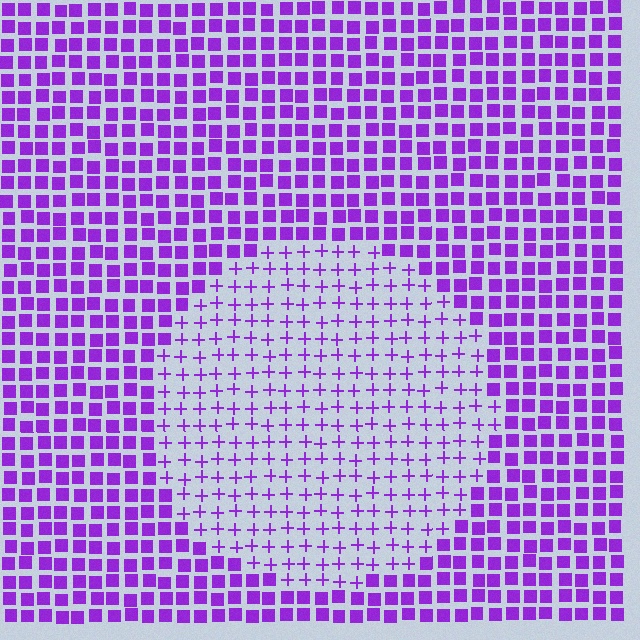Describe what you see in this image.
The image is filled with small purple elements arranged in a uniform grid. A circle-shaped region contains plus signs, while the surrounding area contains squares. The boundary is defined purely by the change in element shape.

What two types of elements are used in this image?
The image uses plus signs inside the circle region and squares outside it.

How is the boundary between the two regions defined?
The boundary is defined by a change in element shape: plus signs inside vs. squares outside. All elements share the same color and spacing.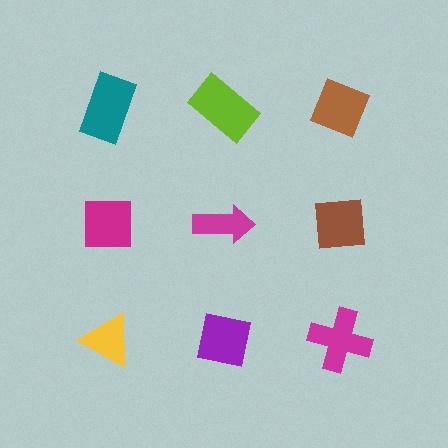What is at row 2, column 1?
A magenta square.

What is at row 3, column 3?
A magenta cross.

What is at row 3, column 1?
A yellow triangle.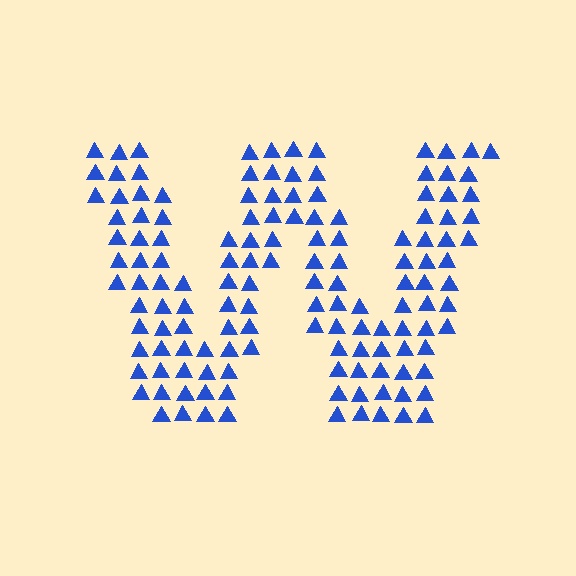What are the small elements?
The small elements are triangles.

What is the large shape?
The large shape is the letter W.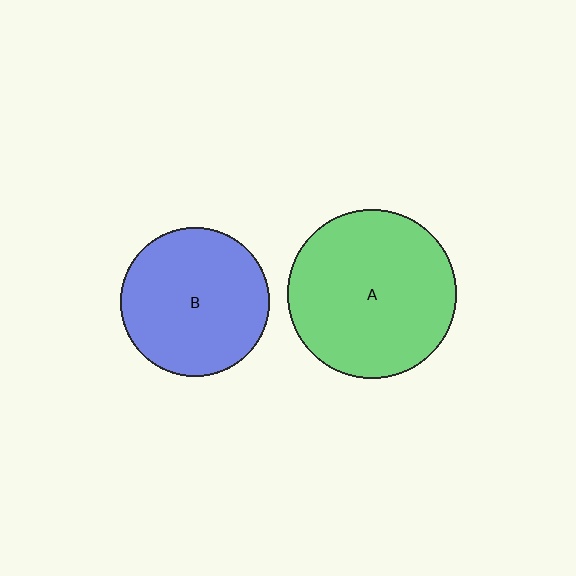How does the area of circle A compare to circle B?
Approximately 1.3 times.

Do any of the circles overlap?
No, none of the circles overlap.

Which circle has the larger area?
Circle A (green).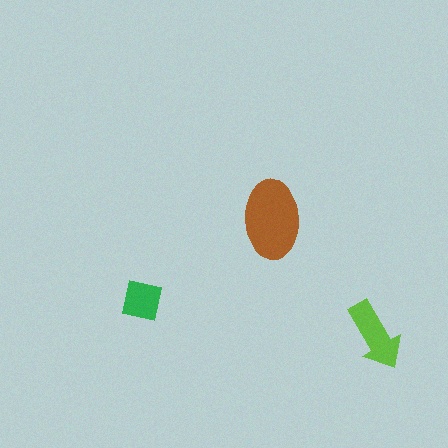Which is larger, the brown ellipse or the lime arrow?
The brown ellipse.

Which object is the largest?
The brown ellipse.